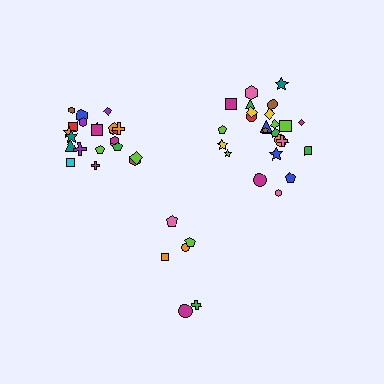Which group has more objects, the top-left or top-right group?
The top-right group.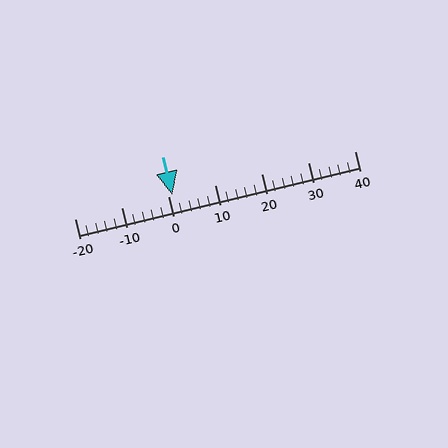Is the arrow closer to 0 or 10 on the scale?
The arrow is closer to 0.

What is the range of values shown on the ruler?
The ruler shows values from -20 to 40.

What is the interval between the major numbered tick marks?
The major tick marks are spaced 10 units apart.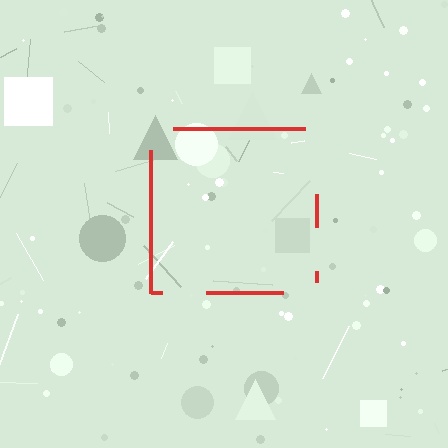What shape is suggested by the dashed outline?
The dashed outline suggests a square.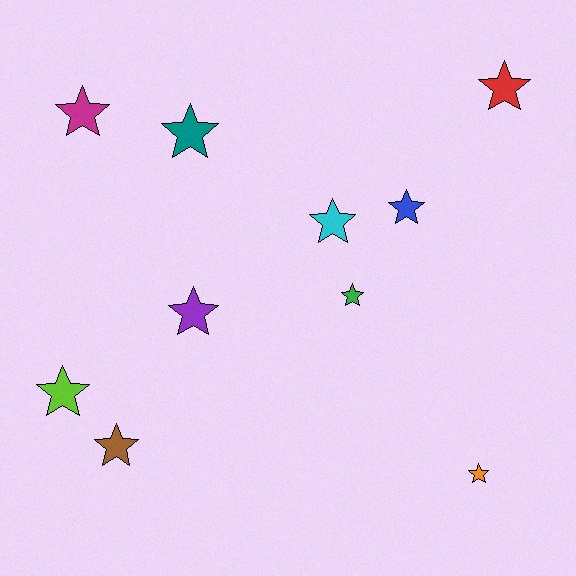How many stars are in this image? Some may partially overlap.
There are 10 stars.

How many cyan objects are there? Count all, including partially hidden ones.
There is 1 cyan object.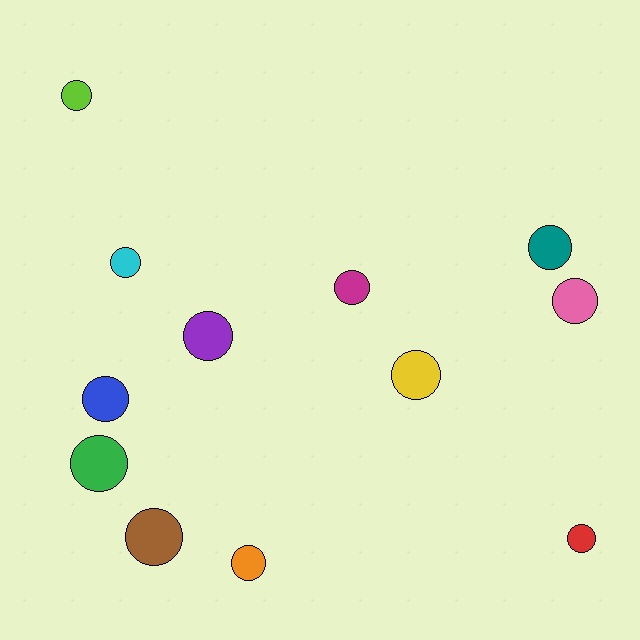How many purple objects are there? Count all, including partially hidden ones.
There is 1 purple object.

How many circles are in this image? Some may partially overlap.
There are 12 circles.